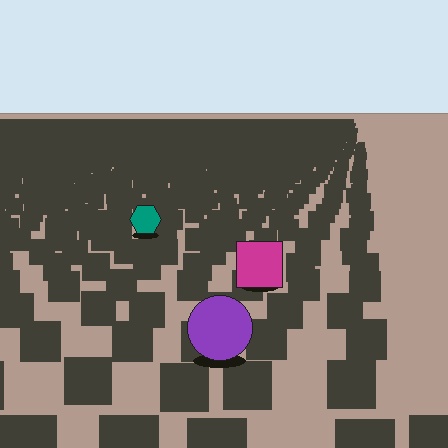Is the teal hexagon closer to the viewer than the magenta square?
No. The magenta square is closer — you can tell from the texture gradient: the ground texture is coarser near it.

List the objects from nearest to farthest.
From nearest to farthest: the purple circle, the magenta square, the teal hexagon.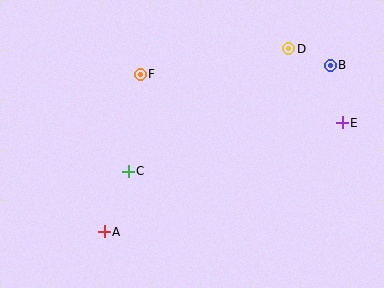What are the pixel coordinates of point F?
Point F is at (140, 74).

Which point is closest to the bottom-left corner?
Point A is closest to the bottom-left corner.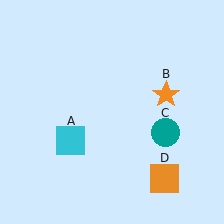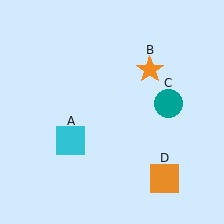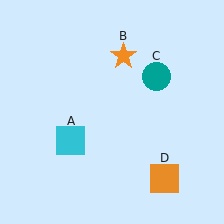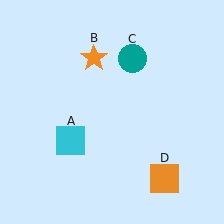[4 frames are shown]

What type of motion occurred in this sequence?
The orange star (object B), teal circle (object C) rotated counterclockwise around the center of the scene.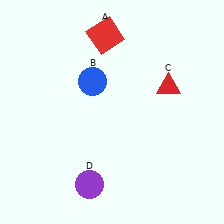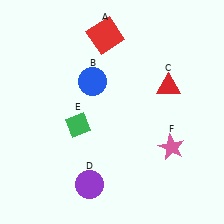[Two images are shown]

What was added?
A green diamond (E), a pink star (F) were added in Image 2.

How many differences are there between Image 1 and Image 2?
There are 2 differences between the two images.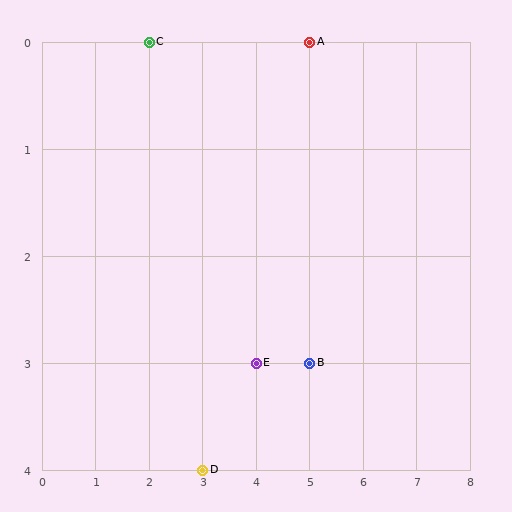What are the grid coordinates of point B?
Point B is at grid coordinates (5, 3).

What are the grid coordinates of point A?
Point A is at grid coordinates (5, 0).